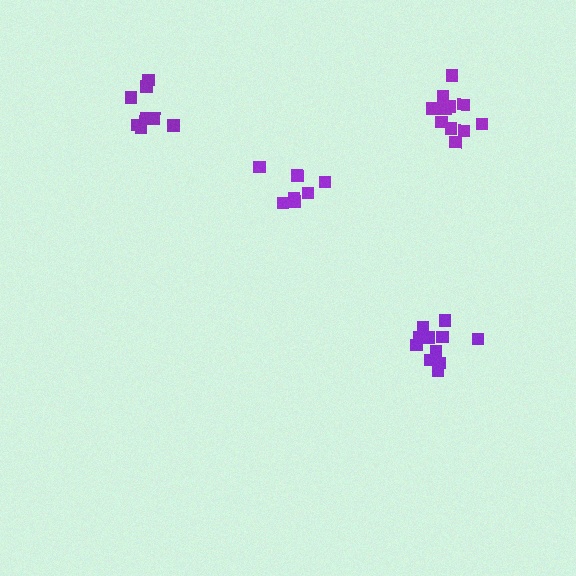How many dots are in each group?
Group 1: 8 dots, Group 2: 11 dots, Group 3: 12 dots, Group 4: 8 dots (39 total).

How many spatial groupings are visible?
There are 4 spatial groupings.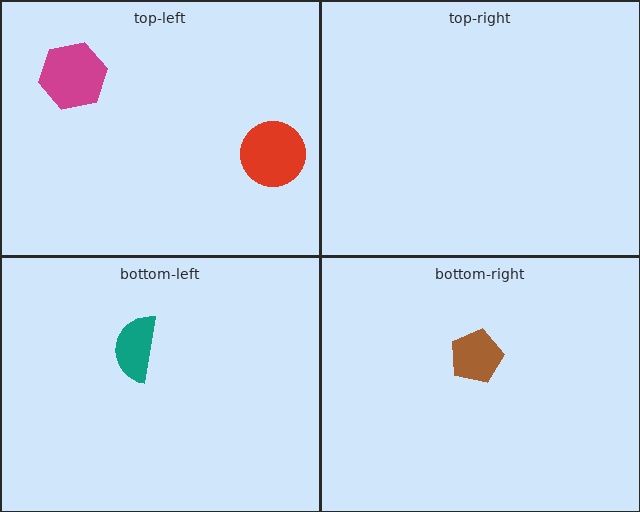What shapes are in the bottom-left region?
The teal semicircle.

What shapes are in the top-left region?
The magenta hexagon, the red circle.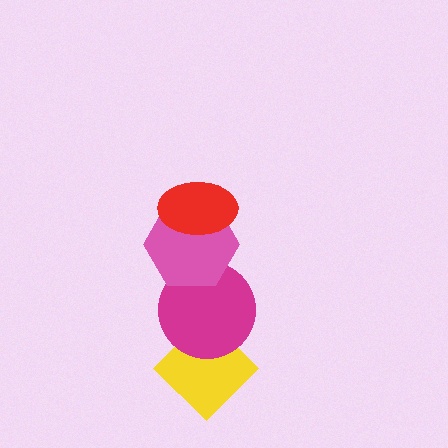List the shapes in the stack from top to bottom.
From top to bottom: the red ellipse, the pink hexagon, the magenta circle, the yellow diamond.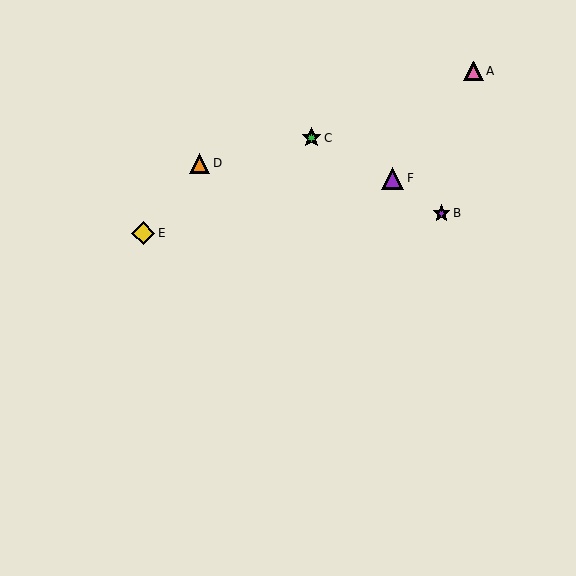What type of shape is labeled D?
Shape D is an orange triangle.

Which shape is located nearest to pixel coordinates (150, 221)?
The yellow diamond (labeled E) at (143, 233) is nearest to that location.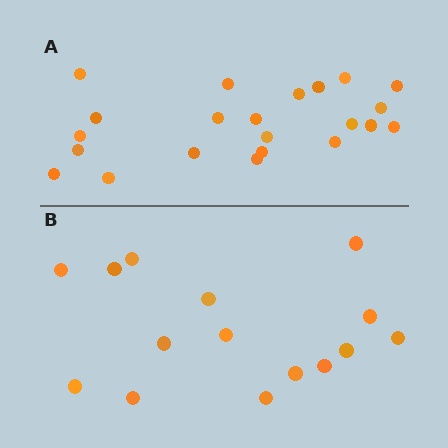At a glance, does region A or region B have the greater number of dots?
Region A (the top region) has more dots.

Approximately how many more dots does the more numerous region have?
Region A has roughly 8 or so more dots than region B.